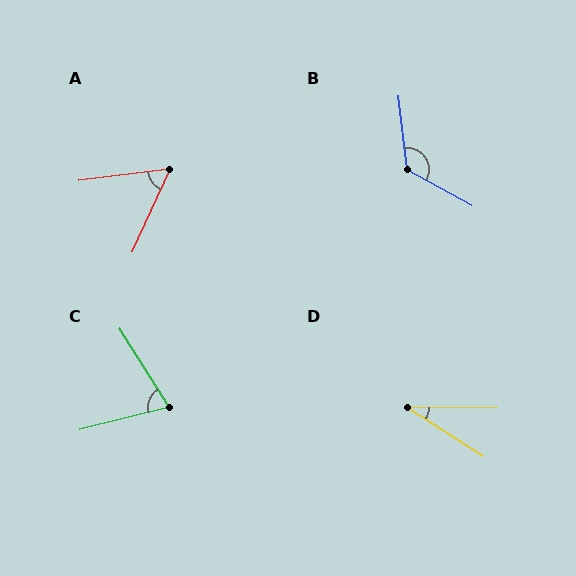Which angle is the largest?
B, at approximately 126 degrees.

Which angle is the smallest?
D, at approximately 33 degrees.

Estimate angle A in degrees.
Approximately 58 degrees.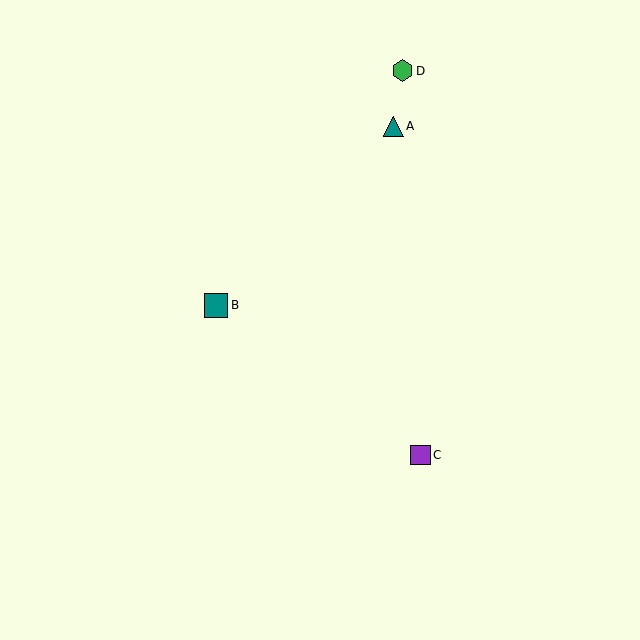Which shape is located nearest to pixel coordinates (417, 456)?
The purple square (labeled C) at (420, 455) is nearest to that location.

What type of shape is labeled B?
Shape B is a teal square.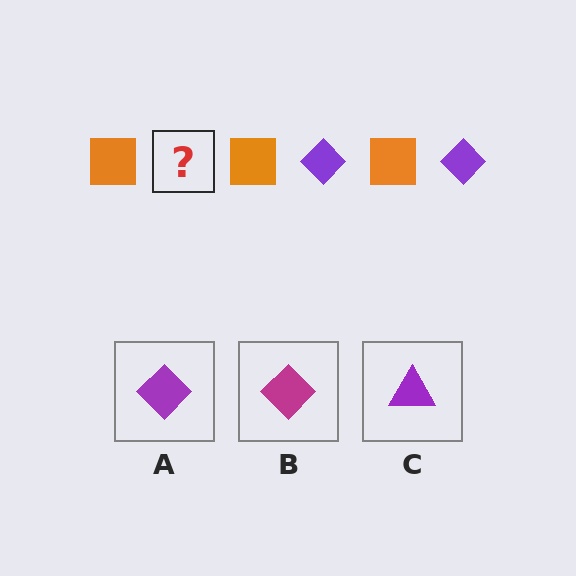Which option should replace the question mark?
Option A.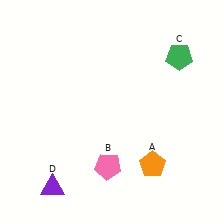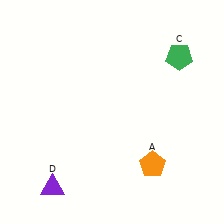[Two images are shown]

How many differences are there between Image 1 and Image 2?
There is 1 difference between the two images.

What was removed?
The pink pentagon (B) was removed in Image 2.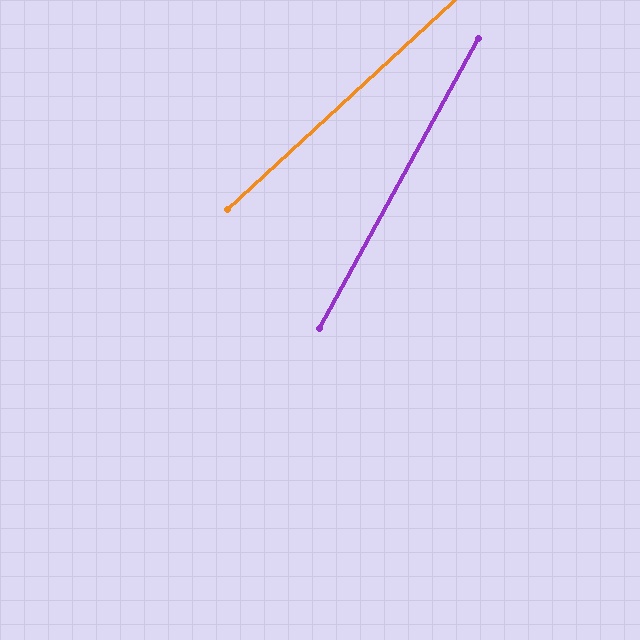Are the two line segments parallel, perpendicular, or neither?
Neither parallel nor perpendicular — they differ by about 18°.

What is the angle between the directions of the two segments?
Approximately 18 degrees.